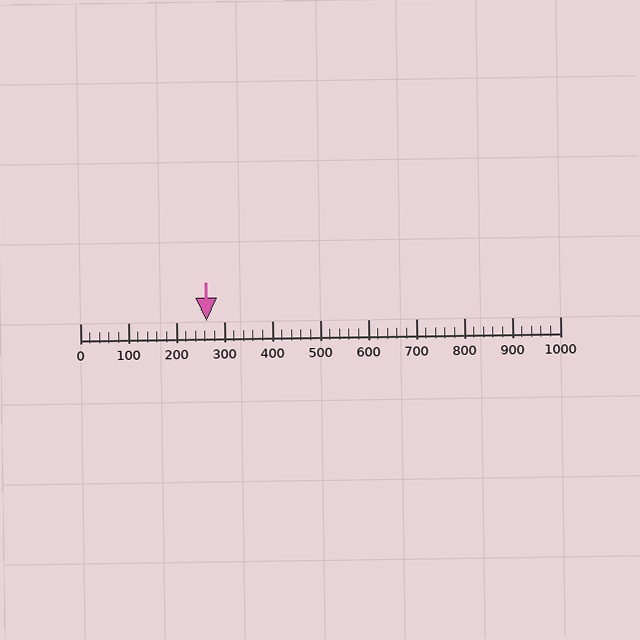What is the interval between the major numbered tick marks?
The major tick marks are spaced 100 units apart.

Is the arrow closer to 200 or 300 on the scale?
The arrow is closer to 300.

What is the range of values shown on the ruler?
The ruler shows values from 0 to 1000.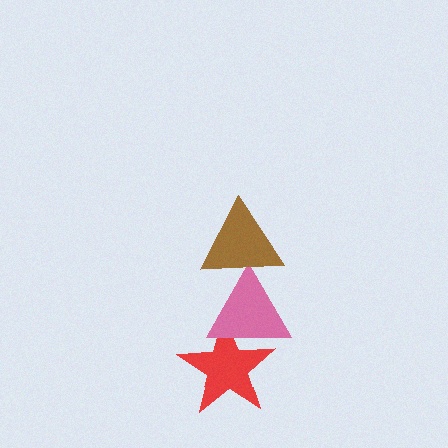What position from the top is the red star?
The red star is 3rd from the top.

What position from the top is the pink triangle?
The pink triangle is 2nd from the top.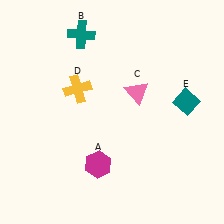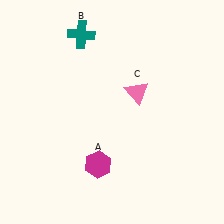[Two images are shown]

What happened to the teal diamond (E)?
The teal diamond (E) was removed in Image 2. It was in the top-right area of Image 1.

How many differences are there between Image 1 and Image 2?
There are 2 differences between the two images.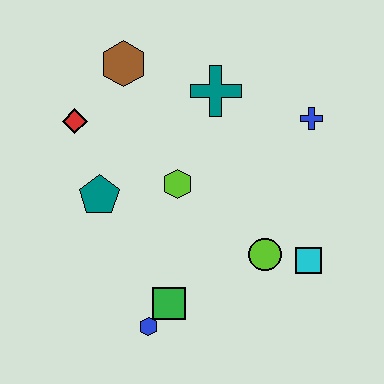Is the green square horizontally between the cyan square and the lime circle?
No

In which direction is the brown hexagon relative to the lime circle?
The brown hexagon is above the lime circle.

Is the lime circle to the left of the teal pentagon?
No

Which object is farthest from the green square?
The brown hexagon is farthest from the green square.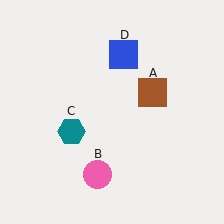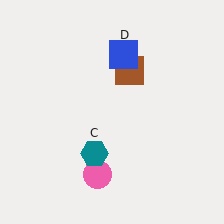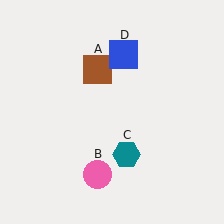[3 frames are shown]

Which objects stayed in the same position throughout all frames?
Pink circle (object B) and blue square (object D) remained stationary.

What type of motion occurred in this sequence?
The brown square (object A), teal hexagon (object C) rotated counterclockwise around the center of the scene.